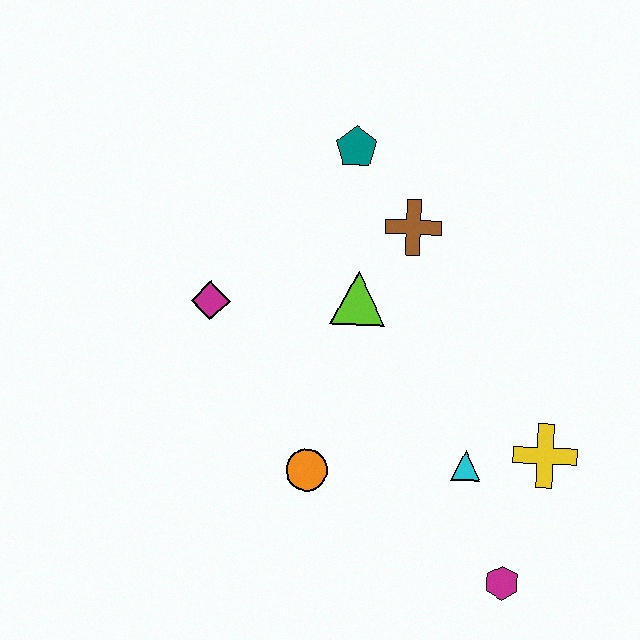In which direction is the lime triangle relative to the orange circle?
The lime triangle is above the orange circle.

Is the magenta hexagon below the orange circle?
Yes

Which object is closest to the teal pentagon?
The brown cross is closest to the teal pentagon.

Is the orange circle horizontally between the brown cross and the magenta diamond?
Yes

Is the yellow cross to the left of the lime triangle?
No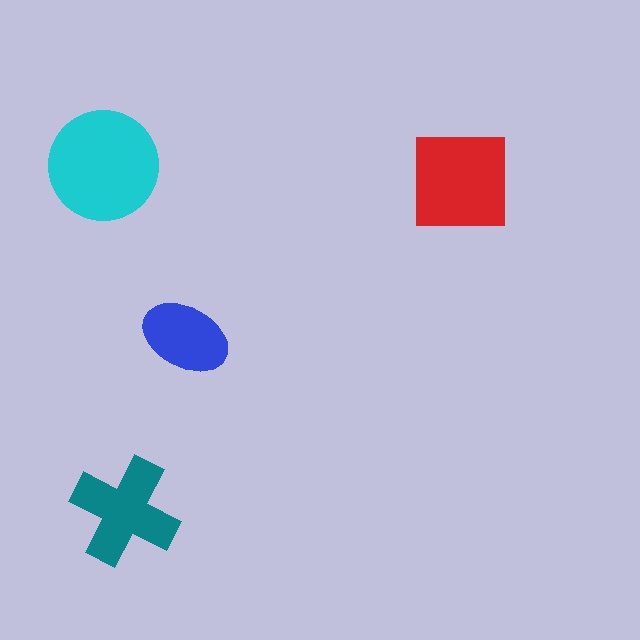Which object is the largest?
The cyan circle.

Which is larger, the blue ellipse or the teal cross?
The teal cross.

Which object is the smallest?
The blue ellipse.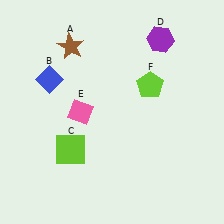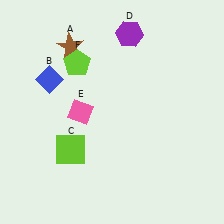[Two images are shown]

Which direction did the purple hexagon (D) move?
The purple hexagon (D) moved left.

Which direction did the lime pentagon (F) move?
The lime pentagon (F) moved left.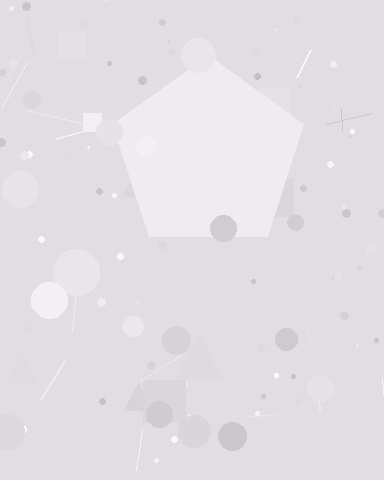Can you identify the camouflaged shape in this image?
The camouflaged shape is a pentagon.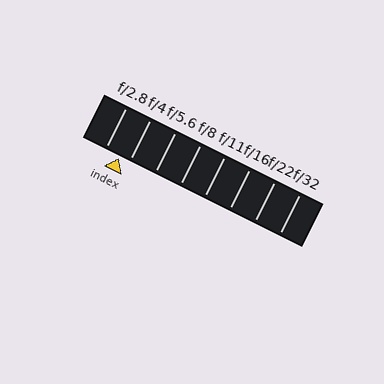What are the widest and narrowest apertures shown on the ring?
The widest aperture shown is f/2.8 and the narrowest is f/32.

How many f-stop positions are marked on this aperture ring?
There are 8 f-stop positions marked.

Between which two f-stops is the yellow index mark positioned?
The index mark is between f/2.8 and f/4.